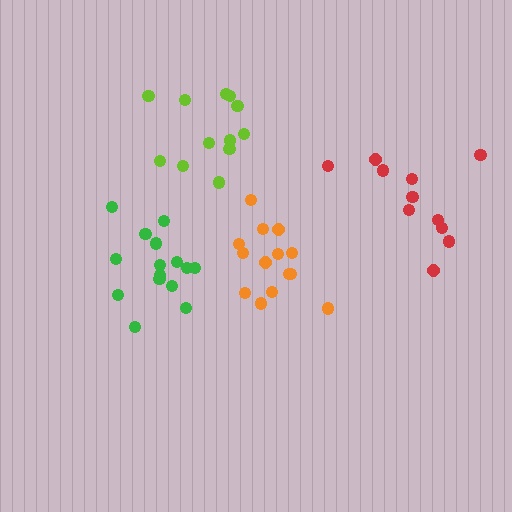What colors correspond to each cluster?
The clusters are colored: green, lime, orange, red.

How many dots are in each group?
Group 1: 15 dots, Group 2: 12 dots, Group 3: 14 dots, Group 4: 11 dots (52 total).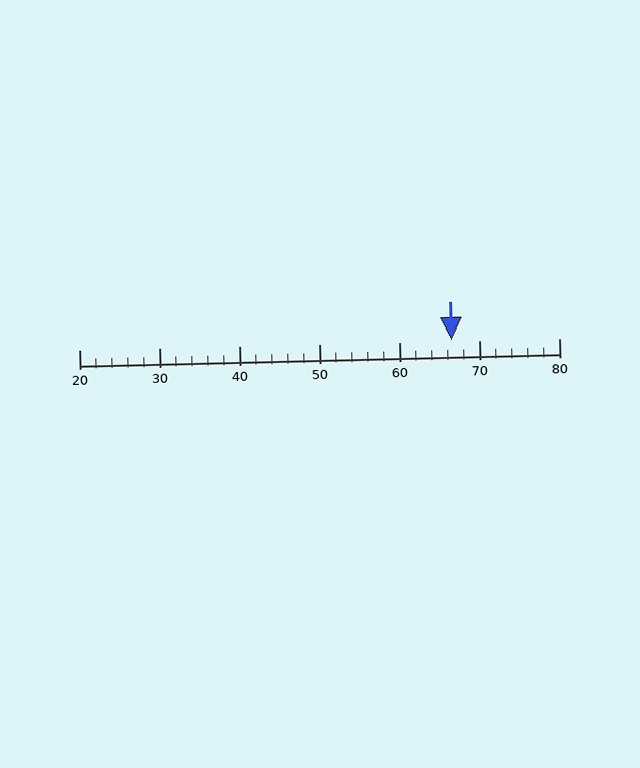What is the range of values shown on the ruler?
The ruler shows values from 20 to 80.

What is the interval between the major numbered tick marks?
The major tick marks are spaced 10 units apart.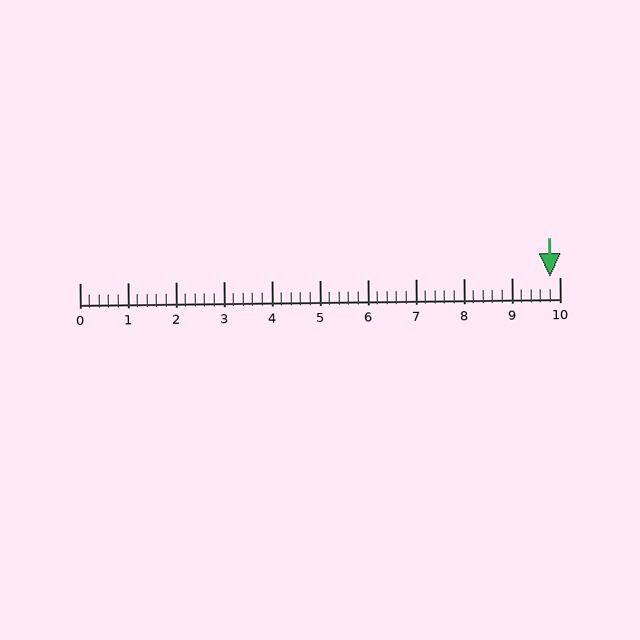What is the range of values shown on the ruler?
The ruler shows values from 0 to 10.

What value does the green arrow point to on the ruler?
The green arrow points to approximately 9.8.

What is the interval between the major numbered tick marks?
The major tick marks are spaced 1 units apart.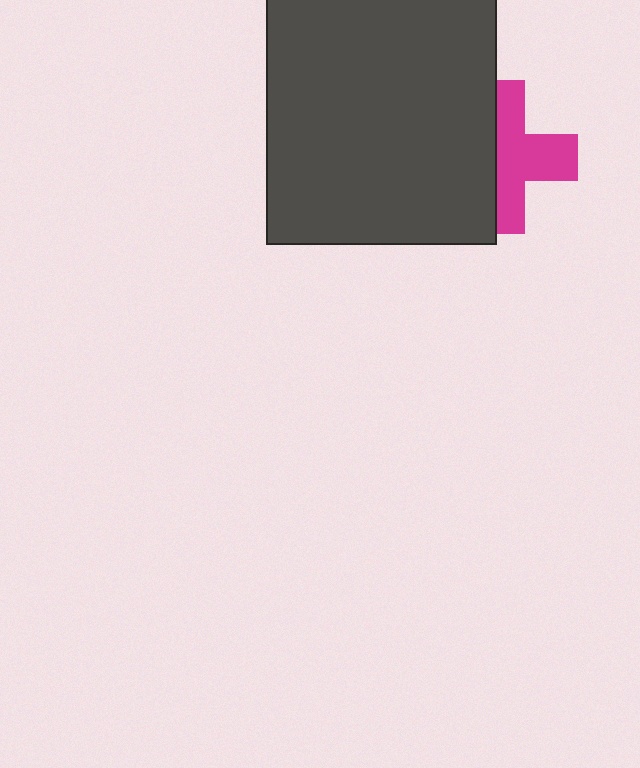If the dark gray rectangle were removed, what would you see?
You would see the complete magenta cross.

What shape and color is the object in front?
The object in front is a dark gray rectangle.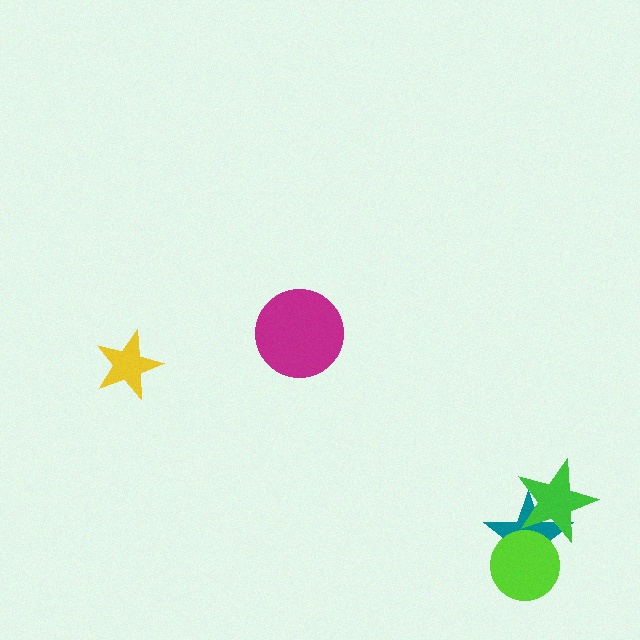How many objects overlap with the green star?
1 object overlaps with the green star.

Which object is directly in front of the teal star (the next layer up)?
The green star is directly in front of the teal star.